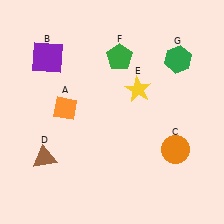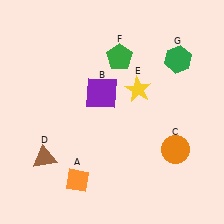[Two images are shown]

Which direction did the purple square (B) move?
The purple square (B) moved right.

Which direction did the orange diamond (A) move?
The orange diamond (A) moved down.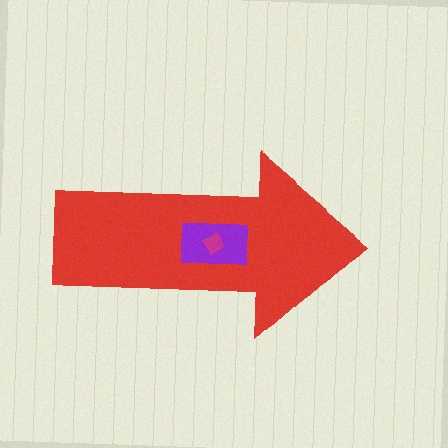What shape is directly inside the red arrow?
The purple rectangle.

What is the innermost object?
The magenta diamond.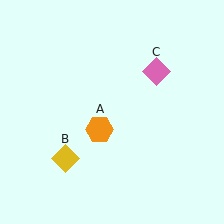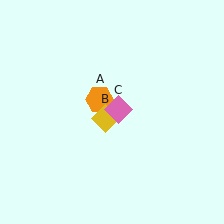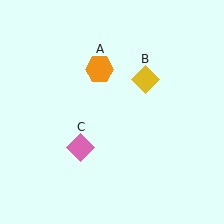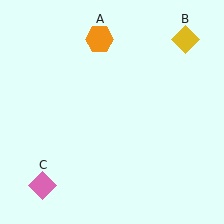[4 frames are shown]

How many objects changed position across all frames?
3 objects changed position: orange hexagon (object A), yellow diamond (object B), pink diamond (object C).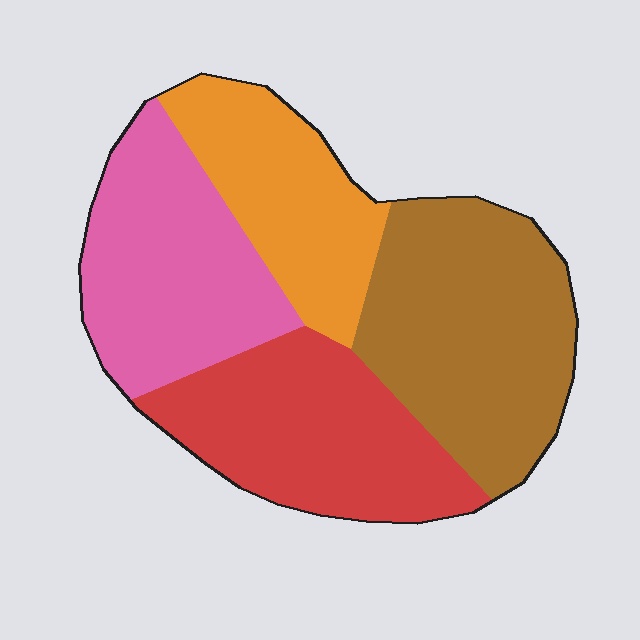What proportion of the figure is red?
Red covers roughly 25% of the figure.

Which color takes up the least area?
Orange, at roughly 20%.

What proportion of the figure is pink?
Pink covers 25% of the figure.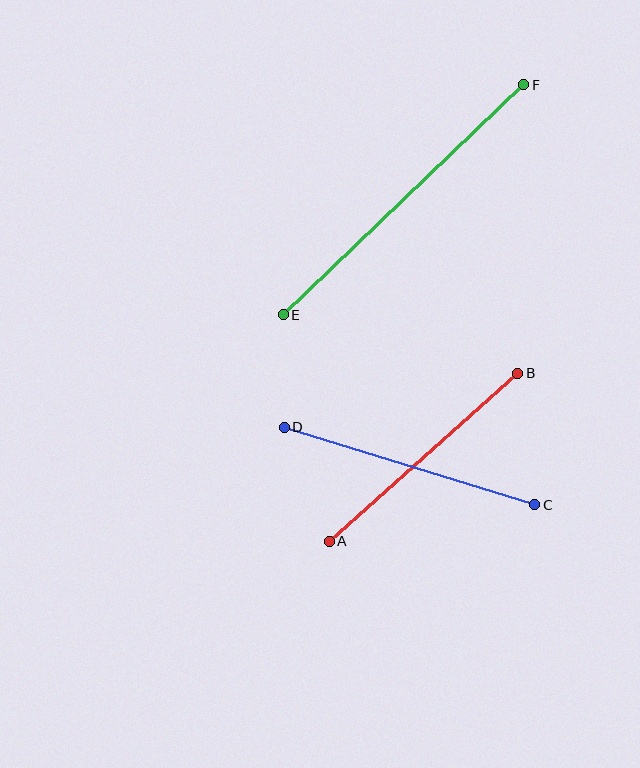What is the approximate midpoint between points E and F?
The midpoint is at approximately (404, 200) pixels.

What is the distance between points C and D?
The distance is approximately 263 pixels.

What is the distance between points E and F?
The distance is approximately 332 pixels.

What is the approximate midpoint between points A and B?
The midpoint is at approximately (424, 457) pixels.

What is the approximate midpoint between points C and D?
The midpoint is at approximately (410, 466) pixels.